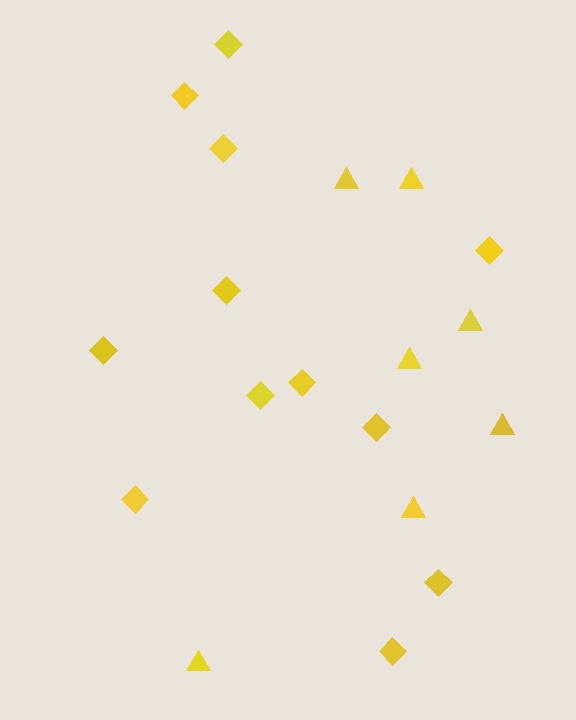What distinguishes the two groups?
There are 2 groups: one group of diamonds (12) and one group of triangles (7).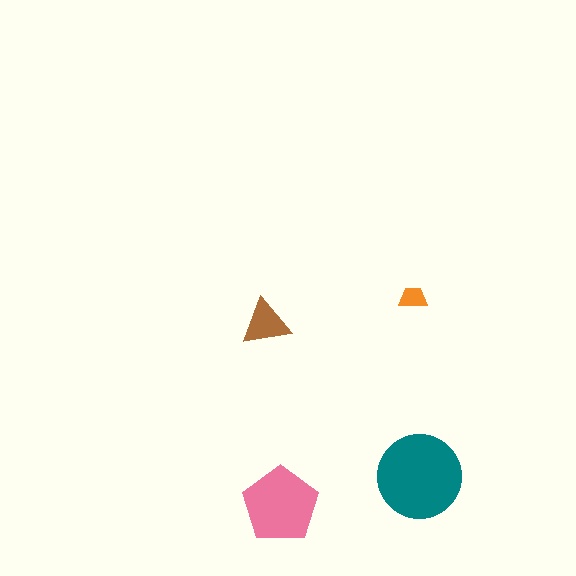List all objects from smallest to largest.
The orange trapezoid, the brown triangle, the pink pentagon, the teal circle.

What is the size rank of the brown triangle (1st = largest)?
3rd.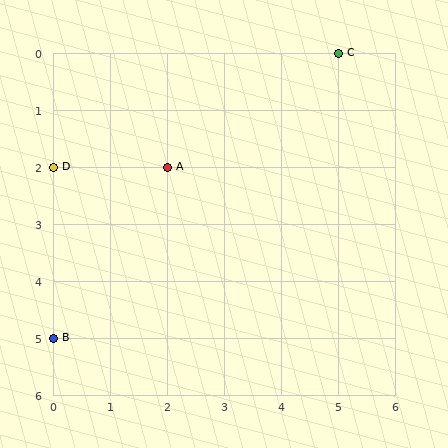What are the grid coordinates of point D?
Point D is at grid coordinates (0, 2).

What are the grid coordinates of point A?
Point A is at grid coordinates (2, 2).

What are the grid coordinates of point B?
Point B is at grid coordinates (0, 5).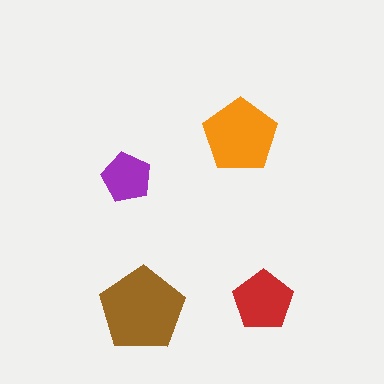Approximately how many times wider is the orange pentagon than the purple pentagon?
About 1.5 times wider.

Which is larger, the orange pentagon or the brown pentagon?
The brown one.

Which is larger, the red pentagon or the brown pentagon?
The brown one.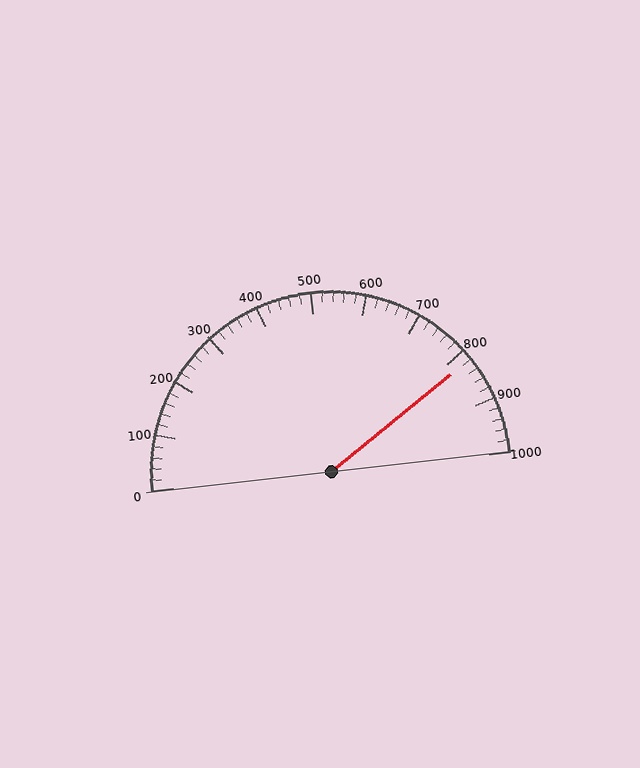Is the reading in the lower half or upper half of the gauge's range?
The reading is in the upper half of the range (0 to 1000).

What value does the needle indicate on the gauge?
The needle indicates approximately 820.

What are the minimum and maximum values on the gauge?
The gauge ranges from 0 to 1000.